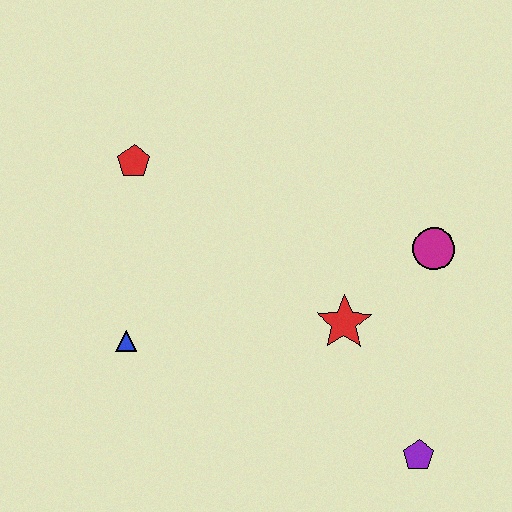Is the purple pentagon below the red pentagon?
Yes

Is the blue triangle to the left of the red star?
Yes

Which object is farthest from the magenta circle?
The blue triangle is farthest from the magenta circle.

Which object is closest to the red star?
The magenta circle is closest to the red star.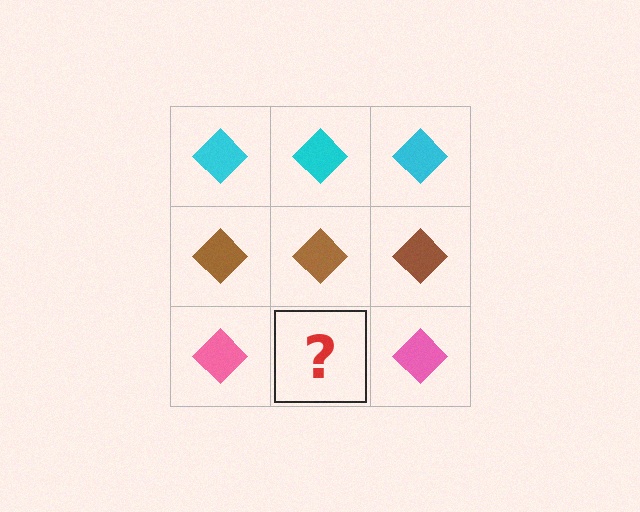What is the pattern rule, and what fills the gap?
The rule is that each row has a consistent color. The gap should be filled with a pink diamond.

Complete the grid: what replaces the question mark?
The question mark should be replaced with a pink diamond.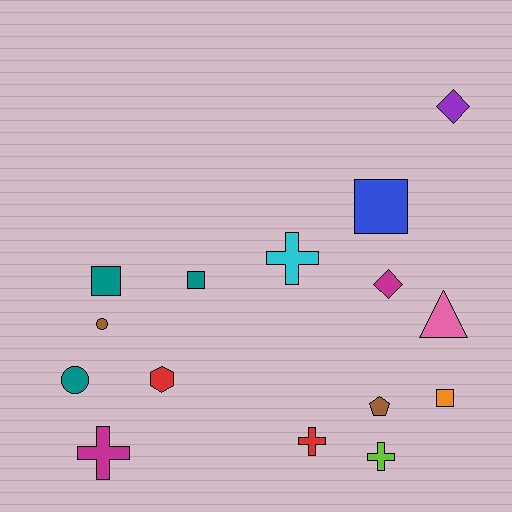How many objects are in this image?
There are 15 objects.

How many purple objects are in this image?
There is 1 purple object.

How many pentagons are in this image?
There is 1 pentagon.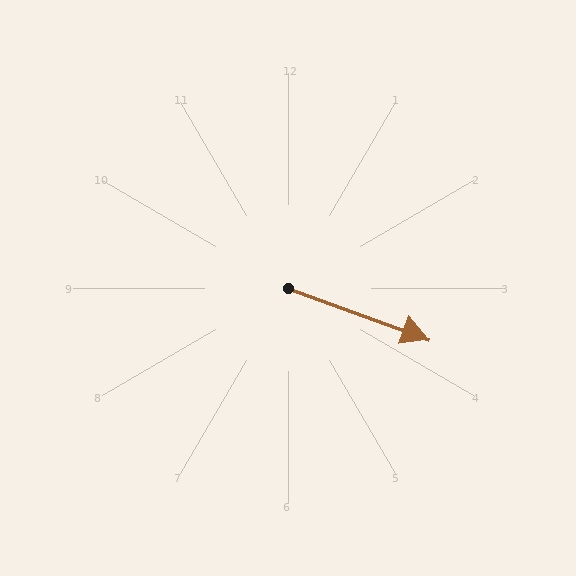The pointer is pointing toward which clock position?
Roughly 4 o'clock.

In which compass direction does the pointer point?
East.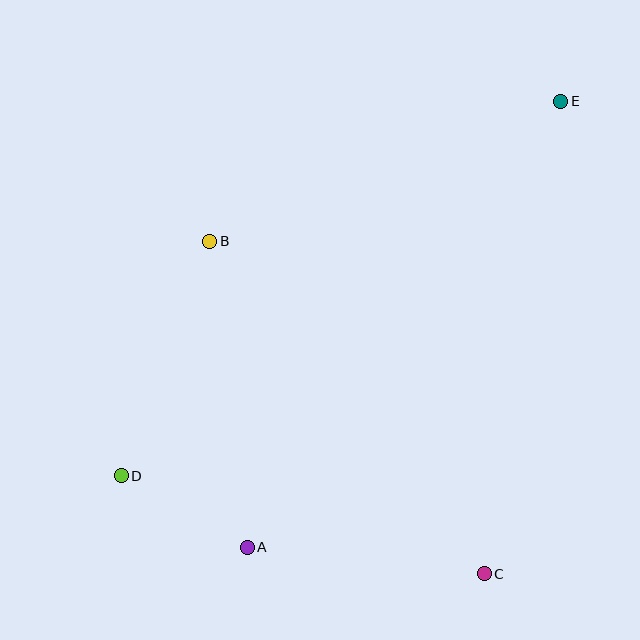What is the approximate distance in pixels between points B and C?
The distance between B and C is approximately 431 pixels.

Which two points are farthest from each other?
Points D and E are farthest from each other.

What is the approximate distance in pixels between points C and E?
The distance between C and E is approximately 479 pixels.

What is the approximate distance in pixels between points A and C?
The distance between A and C is approximately 238 pixels.